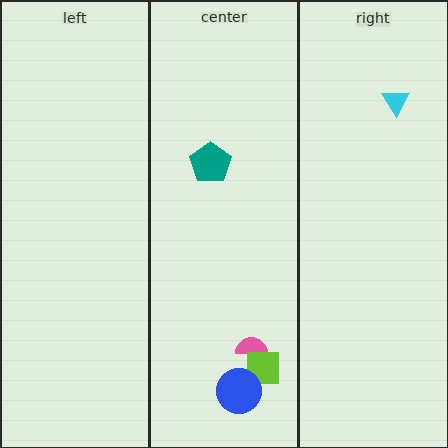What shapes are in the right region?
The cyan triangle.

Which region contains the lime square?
The center region.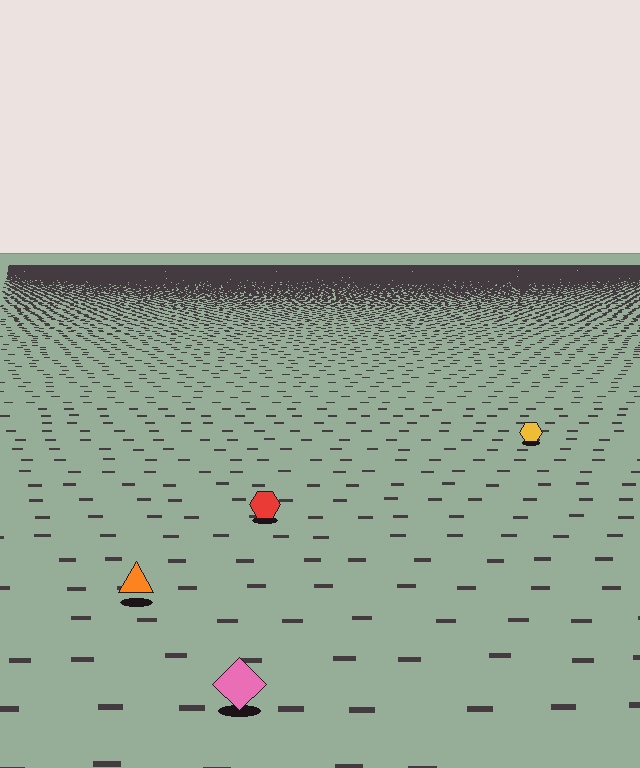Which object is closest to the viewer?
The pink diamond is closest. The texture marks near it are larger and more spread out.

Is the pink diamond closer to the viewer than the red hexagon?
Yes. The pink diamond is closer — you can tell from the texture gradient: the ground texture is coarser near it.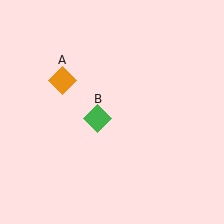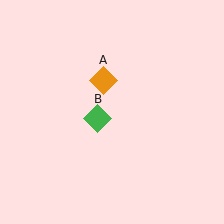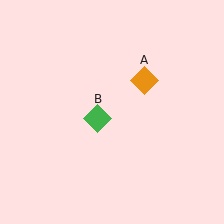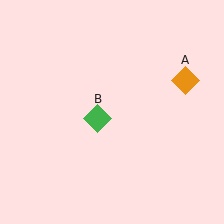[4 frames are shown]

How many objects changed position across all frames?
1 object changed position: orange diamond (object A).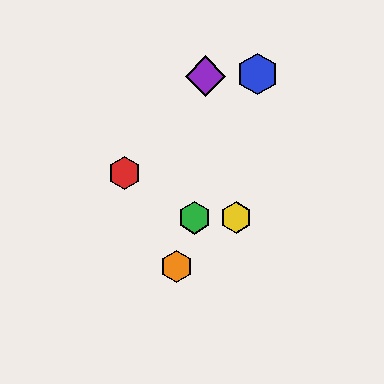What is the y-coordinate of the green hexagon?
The green hexagon is at y≈218.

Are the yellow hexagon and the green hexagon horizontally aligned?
Yes, both are at y≈218.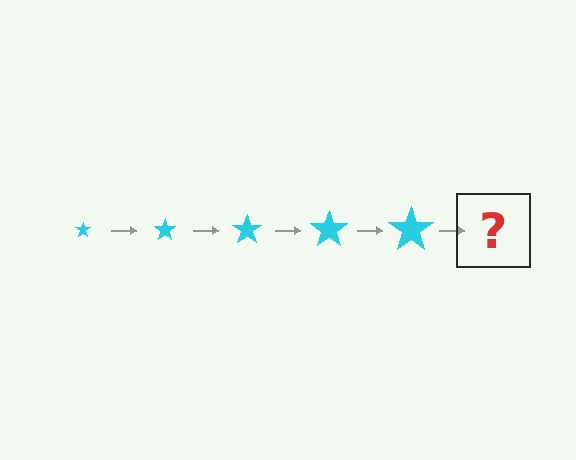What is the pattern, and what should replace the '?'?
The pattern is that the star gets progressively larger each step. The '?' should be a cyan star, larger than the previous one.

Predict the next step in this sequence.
The next step is a cyan star, larger than the previous one.